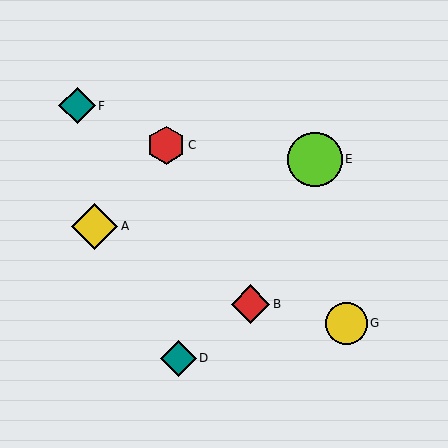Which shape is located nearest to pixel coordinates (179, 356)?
The teal diamond (labeled D) at (178, 358) is nearest to that location.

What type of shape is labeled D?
Shape D is a teal diamond.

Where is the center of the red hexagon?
The center of the red hexagon is at (166, 145).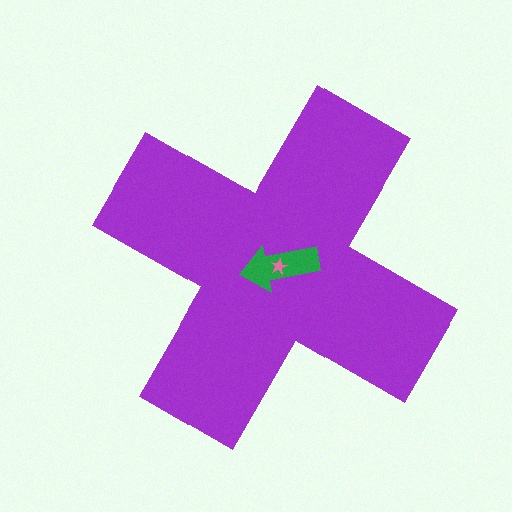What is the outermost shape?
The purple cross.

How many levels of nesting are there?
3.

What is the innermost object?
The pink star.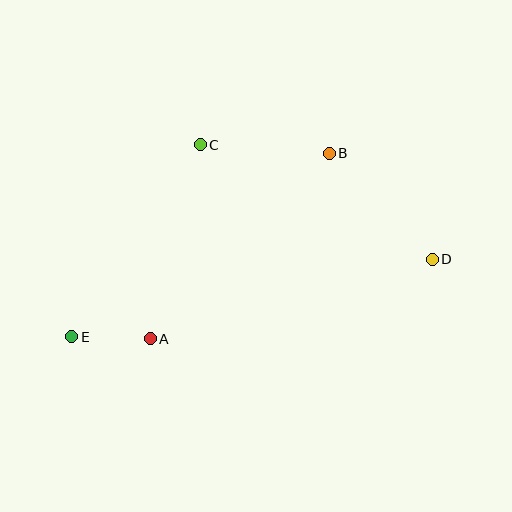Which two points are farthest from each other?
Points D and E are farthest from each other.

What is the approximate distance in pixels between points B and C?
The distance between B and C is approximately 129 pixels.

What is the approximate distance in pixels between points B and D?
The distance between B and D is approximately 148 pixels.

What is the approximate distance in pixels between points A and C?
The distance between A and C is approximately 201 pixels.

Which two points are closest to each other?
Points A and E are closest to each other.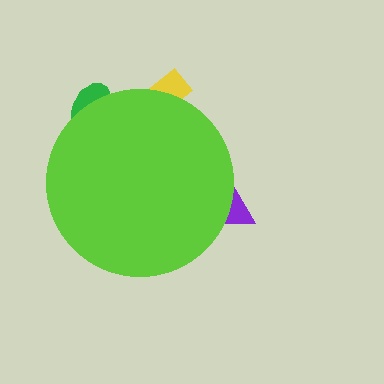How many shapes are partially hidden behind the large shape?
3 shapes are partially hidden.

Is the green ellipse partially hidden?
Yes, the green ellipse is partially hidden behind the lime circle.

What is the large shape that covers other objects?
A lime circle.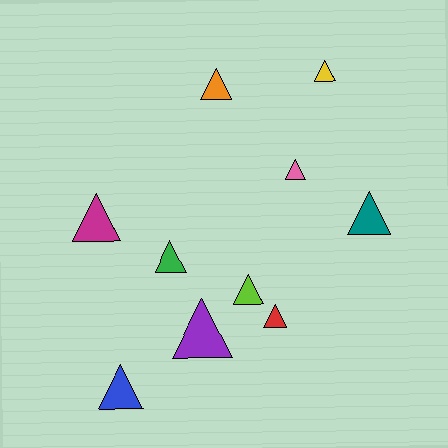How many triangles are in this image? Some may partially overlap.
There are 10 triangles.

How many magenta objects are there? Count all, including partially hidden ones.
There is 1 magenta object.